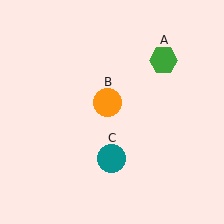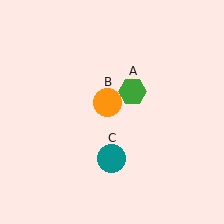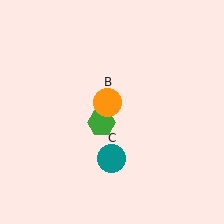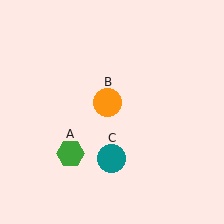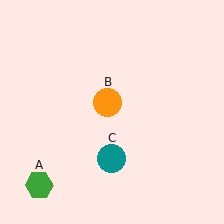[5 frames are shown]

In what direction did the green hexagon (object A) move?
The green hexagon (object A) moved down and to the left.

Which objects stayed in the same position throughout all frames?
Orange circle (object B) and teal circle (object C) remained stationary.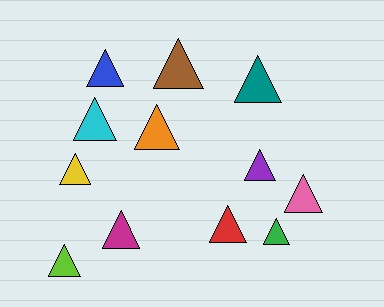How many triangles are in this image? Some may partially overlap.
There are 12 triangles.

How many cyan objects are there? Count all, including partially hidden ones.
There is 1 cyan object.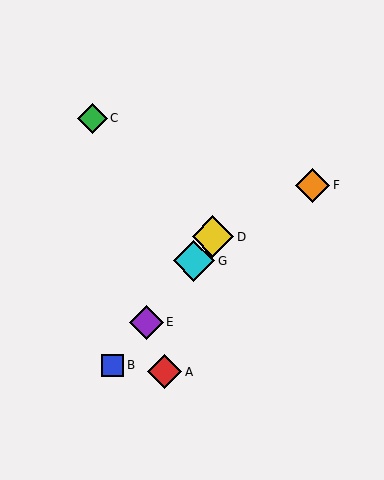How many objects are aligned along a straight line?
4 objects (B, D, E, G) are aligned along a straight line.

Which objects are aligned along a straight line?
Objects B, D, E, G are aligned along a straight line.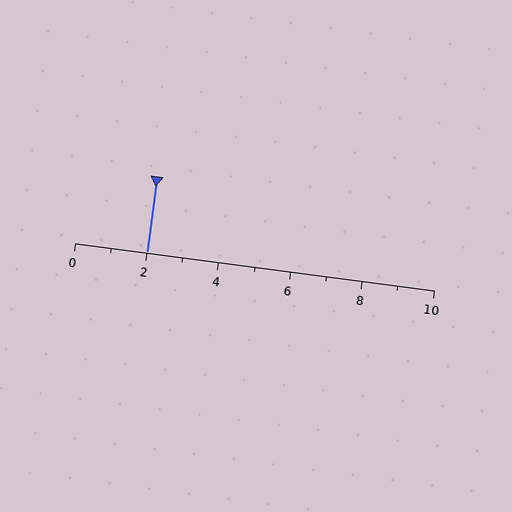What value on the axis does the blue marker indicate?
The marker indicates approximately 2.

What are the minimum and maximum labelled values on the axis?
The axis runs from 0 to 10.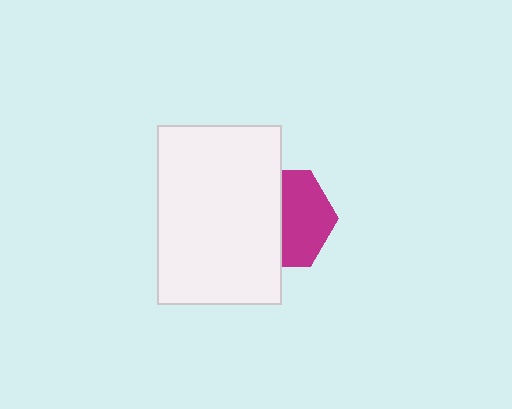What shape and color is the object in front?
The object in front is a white rectangle.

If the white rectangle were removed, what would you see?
You would see the complete magenta hexagon.